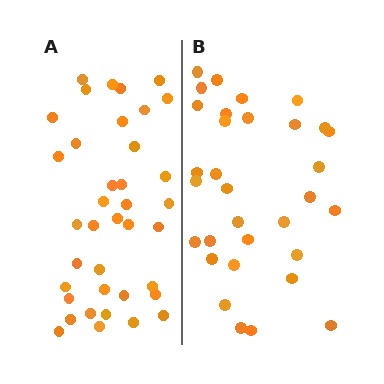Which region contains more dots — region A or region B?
Region A (the left region) has more dots.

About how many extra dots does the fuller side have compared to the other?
Region A has about 6 more dots than region B.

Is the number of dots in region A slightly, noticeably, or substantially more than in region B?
Region A has only slightly more — the two regions are fairly close. The ratio is roughly 1.2 to 1.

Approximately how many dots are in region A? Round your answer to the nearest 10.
About 40 dots. (The exact count is 38, which rounds to 40.)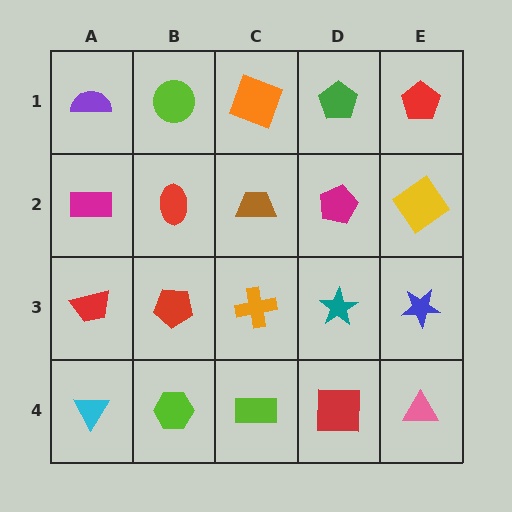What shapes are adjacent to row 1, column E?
A yellow diamond (row 2, column E), a green pentagon (row 1, column D).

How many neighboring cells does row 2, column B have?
4.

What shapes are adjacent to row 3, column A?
A magenta rectangle (row 2, column A), a cyan triangle (row 4, column A), a red pentagon (row 3, column B).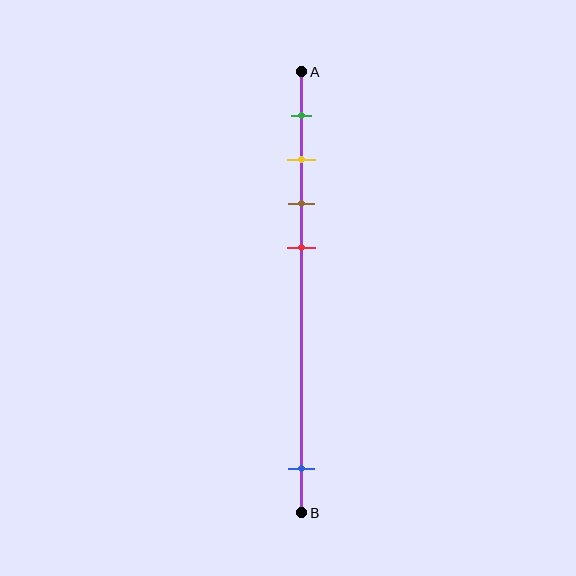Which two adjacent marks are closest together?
The yellow and brown marks are the closest adjacent pair.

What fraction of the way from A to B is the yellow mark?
The yellow mark is approximately 20% (0.2) of the way from A to B.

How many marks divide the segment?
There are 5 marks dividing the segment.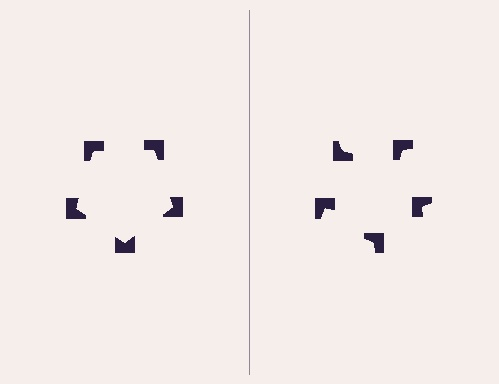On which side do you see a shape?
An illusory pentagon appears on the left side. On the right side the wedge cuts are rotated, so no coherent shape forms.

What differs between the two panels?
The notched squares are positioned identically on both sides; only the wedge orientations differ. On the left they align to a pentagon; on the right they are misaligned.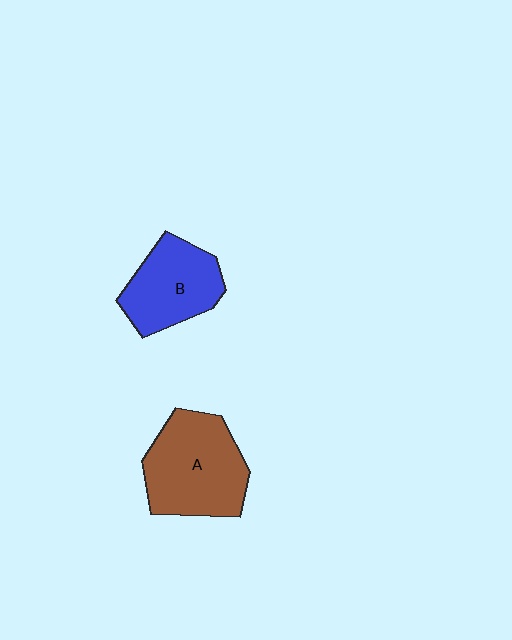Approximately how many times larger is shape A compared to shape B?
Approximately 1.3 times.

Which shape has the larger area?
Shape A (brown).